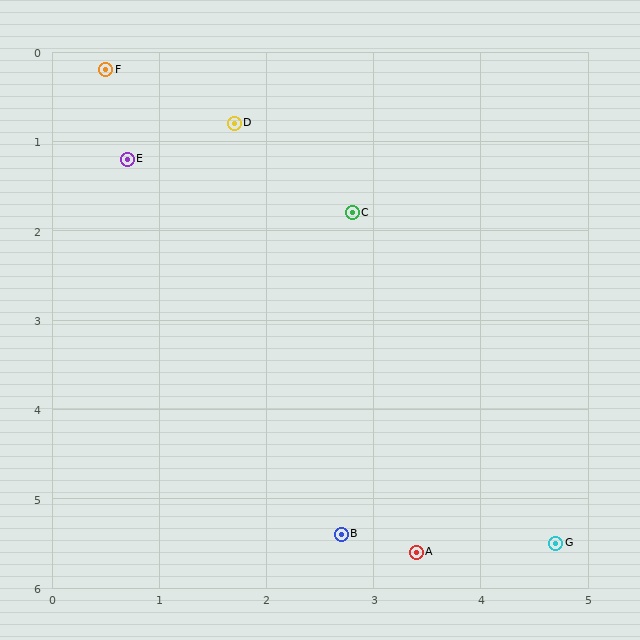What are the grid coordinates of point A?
Point A is at approximately (3.4, 5.6).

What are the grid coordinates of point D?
Point D is at approximately (1.7, 0.8).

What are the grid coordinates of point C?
Point C is at approximately (2.8, 1.8).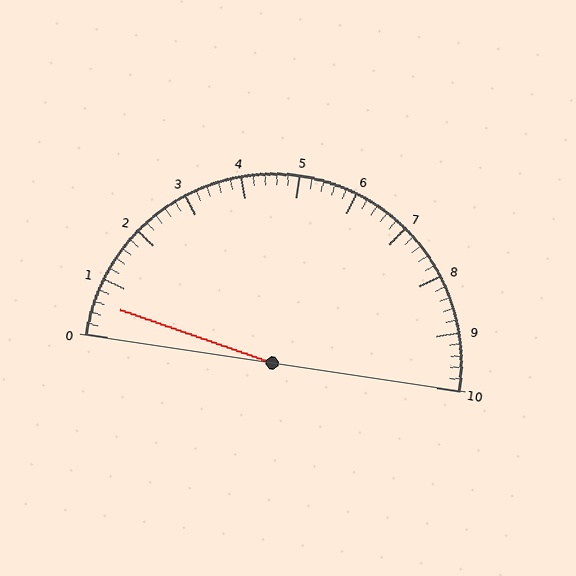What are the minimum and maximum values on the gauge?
The gauge ranges from 0 to 10.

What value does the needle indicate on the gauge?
The needle indicates approximately 0.6.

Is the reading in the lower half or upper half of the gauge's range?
The reading is in the lower half of the range (0 to 10).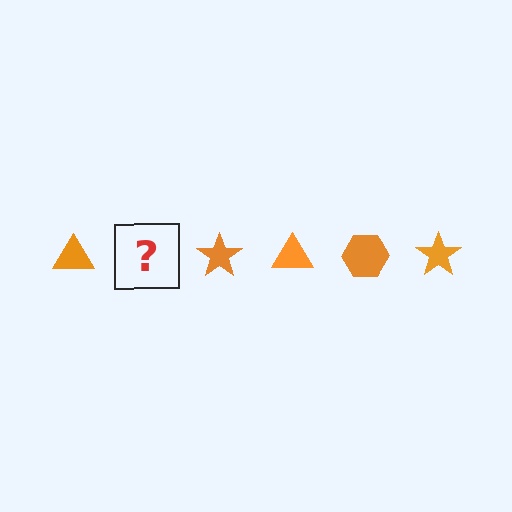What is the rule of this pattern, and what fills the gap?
The rule is that the pattern cycles through triangle, hexagon, star shapes in orange. The gap should be filled with an orange hexagon.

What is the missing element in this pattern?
The missing element is an orange hexagon.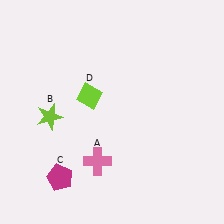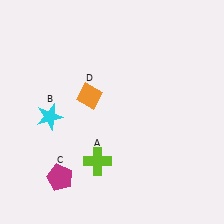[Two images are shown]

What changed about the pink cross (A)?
In Image 1, A is pink. In Image 2, it changed to lime.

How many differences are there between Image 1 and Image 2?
There are 3 differences between the two images.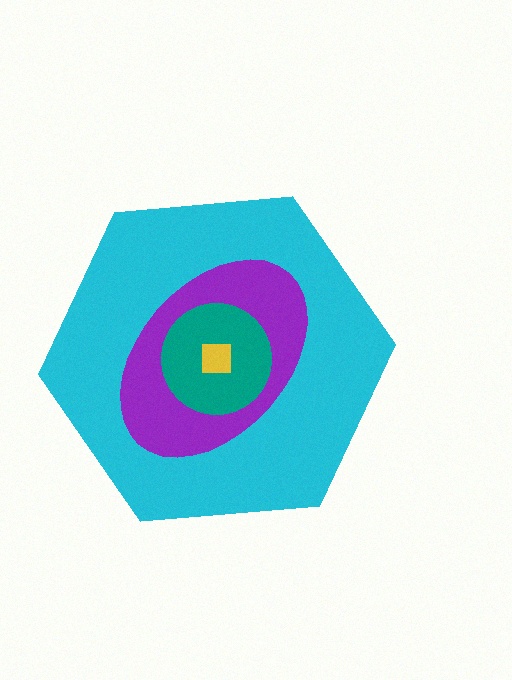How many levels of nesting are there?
4.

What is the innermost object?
The yellow square.